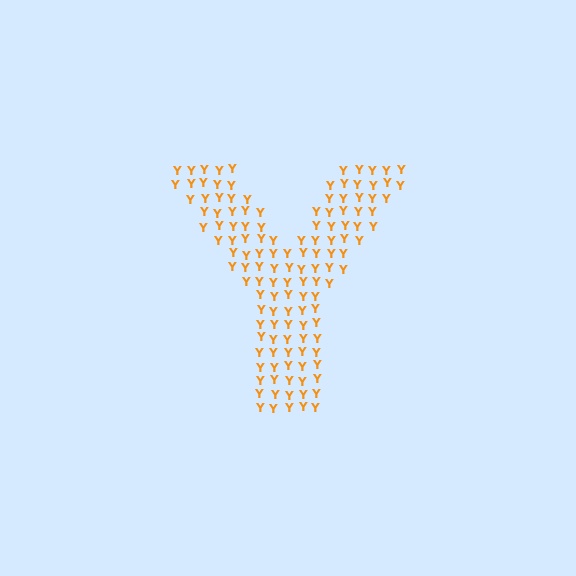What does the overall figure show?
The overall figure shows the letter Y.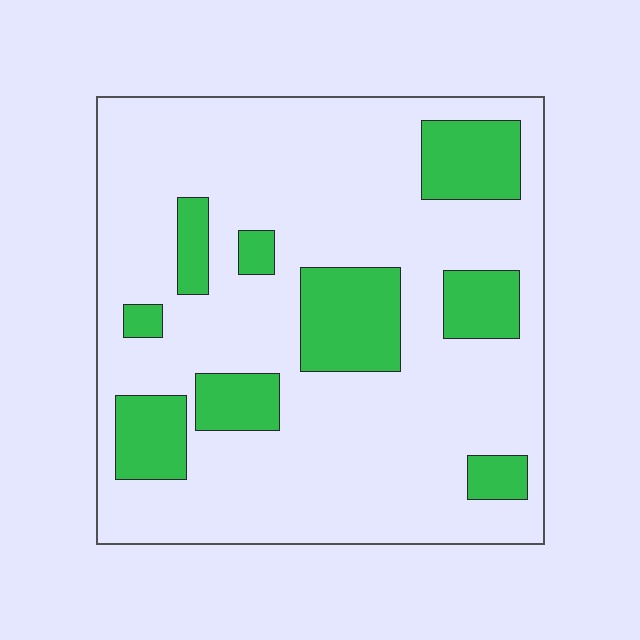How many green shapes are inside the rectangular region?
9.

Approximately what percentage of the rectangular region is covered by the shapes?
Approximately 20%.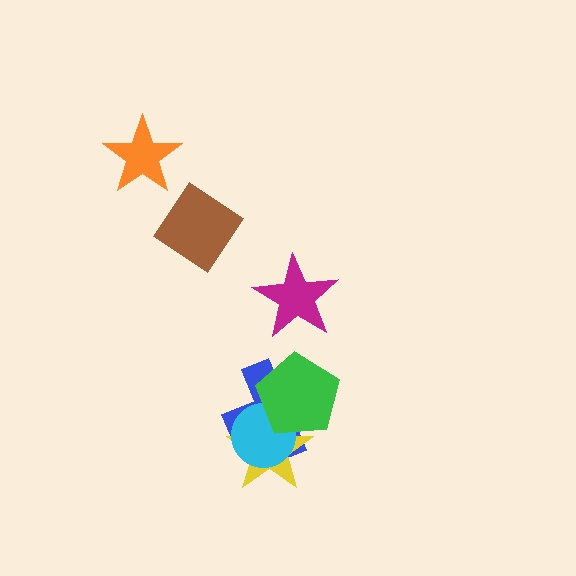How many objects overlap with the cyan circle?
3 objects overlap with the cyan circle.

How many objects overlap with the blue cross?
3 objects overlap with the blue cross.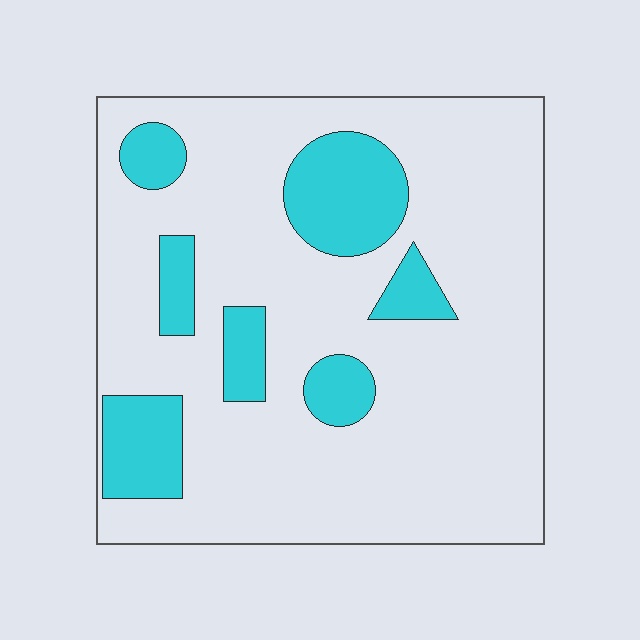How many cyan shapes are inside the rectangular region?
7.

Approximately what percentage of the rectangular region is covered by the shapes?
Approximately 20%.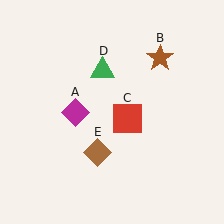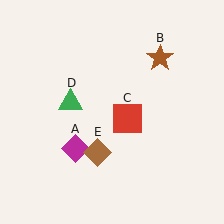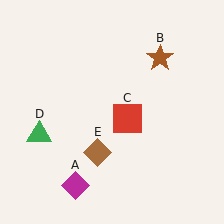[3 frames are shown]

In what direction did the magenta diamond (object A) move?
The magenta diamond (object A) moved down.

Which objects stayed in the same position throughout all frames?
Brown star (object B) and red square (object C) and brown diamond (object E) remained stationary.